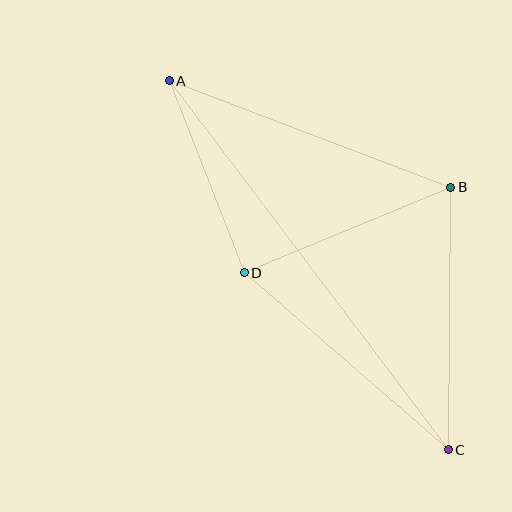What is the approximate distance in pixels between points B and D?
The distance between B and D is approximately 223 pixels.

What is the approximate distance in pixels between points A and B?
The distance between A and B is approximately 301 pixels.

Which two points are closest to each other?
Points A and D are closest to each other.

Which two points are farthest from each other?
Points A and C are farthest from each other.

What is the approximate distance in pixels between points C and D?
The distance between C and D is approximately 270 pixels.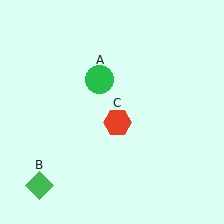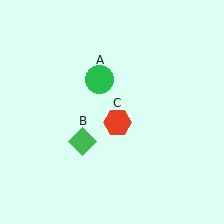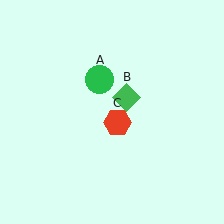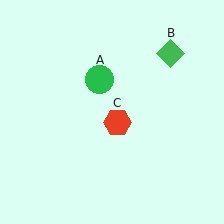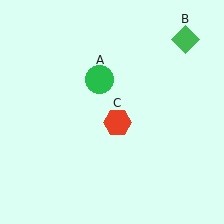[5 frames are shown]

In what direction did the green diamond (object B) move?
The green diamond (object B) moved up and to the right.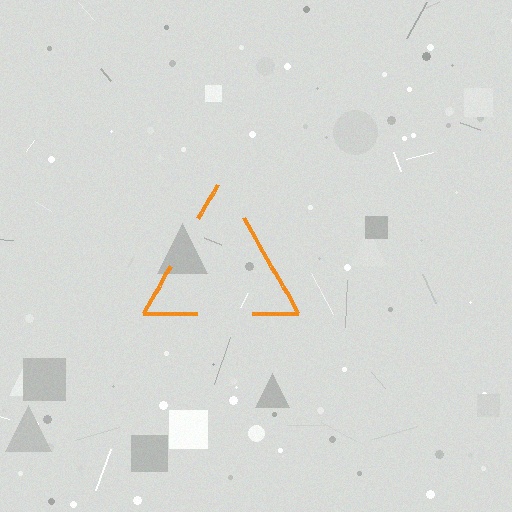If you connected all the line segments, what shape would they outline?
They would outline a triangle.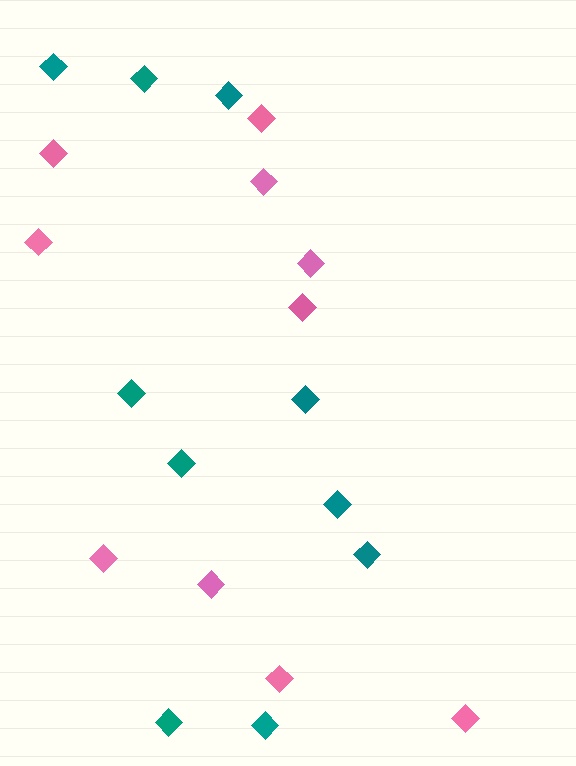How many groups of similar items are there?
There are 2 groups: one group of pink diamonds (10) and one group of teal diamonds (10).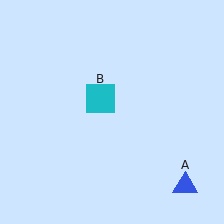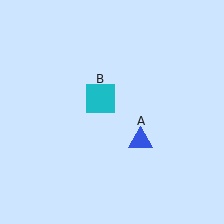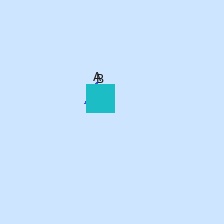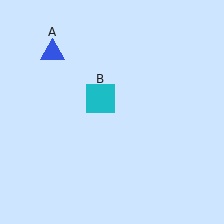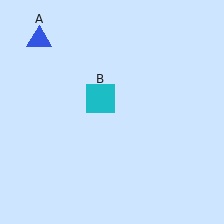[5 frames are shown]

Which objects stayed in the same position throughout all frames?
Cyan square (object B) remained stationary.